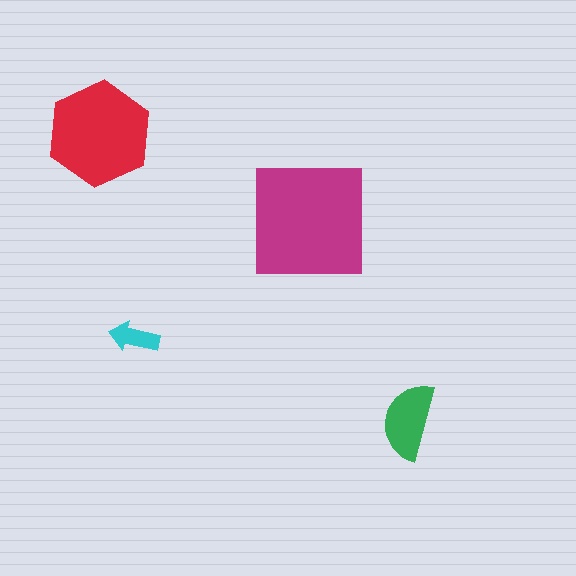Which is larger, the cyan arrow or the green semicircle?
The green semicircle.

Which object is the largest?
The magenta square.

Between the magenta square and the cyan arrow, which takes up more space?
The magenta square.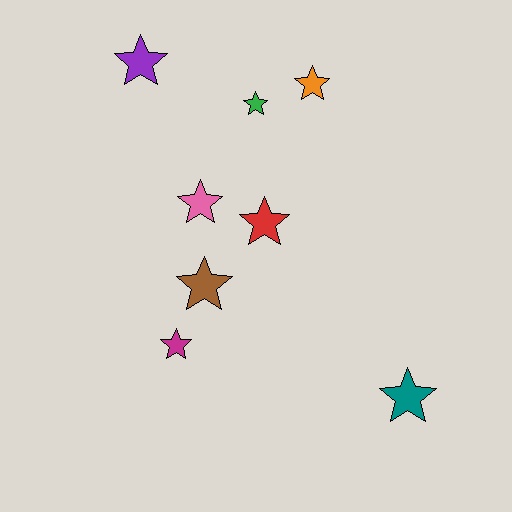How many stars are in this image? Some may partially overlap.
There are 8 stars.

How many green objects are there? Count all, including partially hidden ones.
There is 1 green object.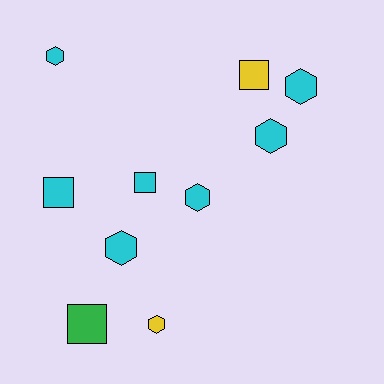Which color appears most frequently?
Cyan, with 7 objects.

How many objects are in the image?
There are 10 objects.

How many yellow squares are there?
There is 1 yellow square.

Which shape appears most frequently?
Hexagon, with 6 objects.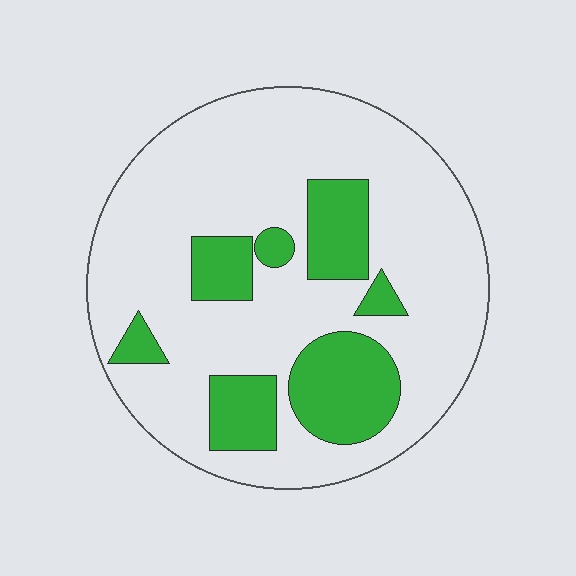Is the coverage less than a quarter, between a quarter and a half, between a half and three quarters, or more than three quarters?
Less than a quarter.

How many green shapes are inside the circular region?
7.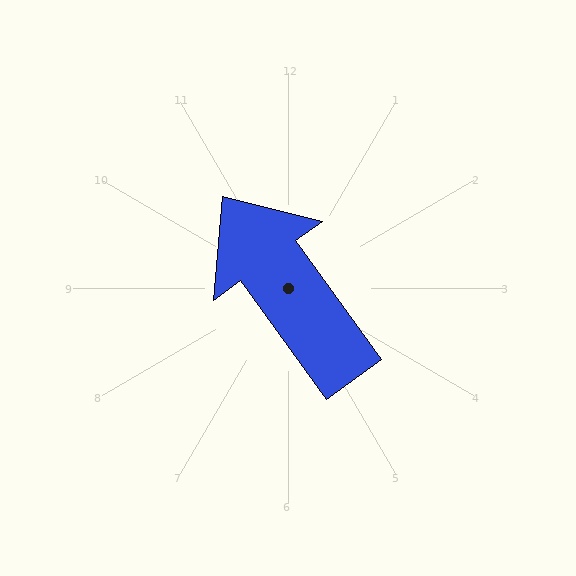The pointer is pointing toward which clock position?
Roughly 11 o'clock.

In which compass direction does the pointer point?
Northwest.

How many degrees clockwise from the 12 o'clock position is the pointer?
Approximately 324 degrees.